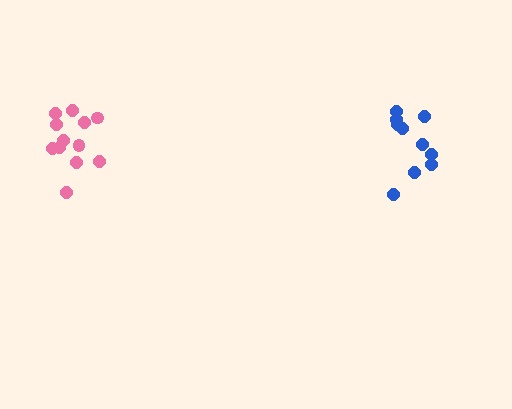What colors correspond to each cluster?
The clusters are colored: pink, blue.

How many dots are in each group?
Group 1: 12 dots, Group 2: 10 dots (22 total).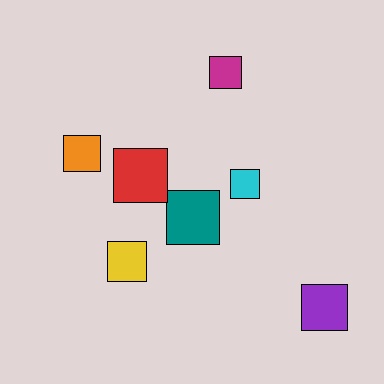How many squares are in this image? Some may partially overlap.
There are 7 squares.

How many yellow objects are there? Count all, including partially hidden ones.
There is 1 yellow object.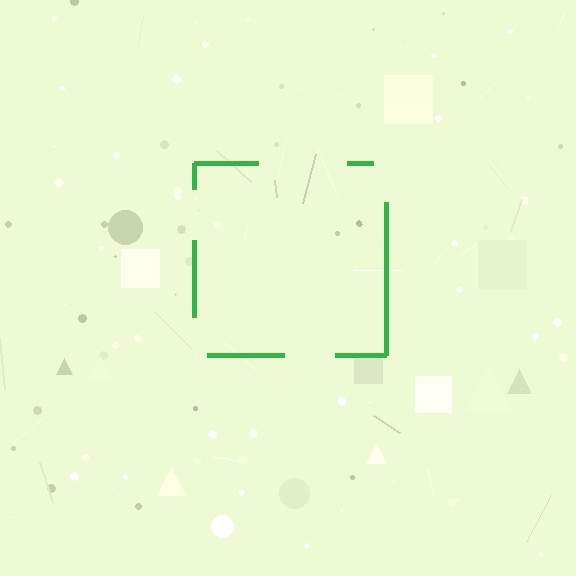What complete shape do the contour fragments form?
The contour fragments form a square.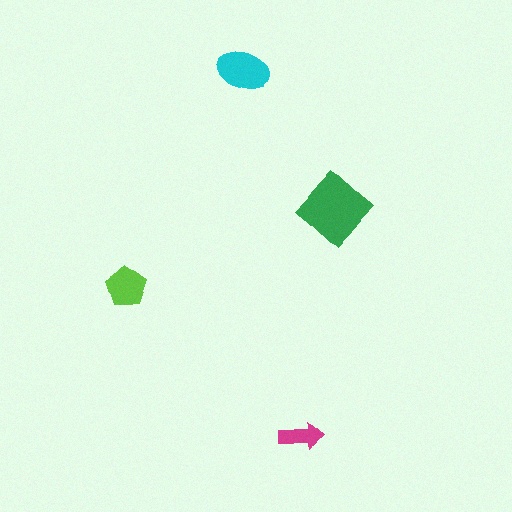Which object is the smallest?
The magenta arrow.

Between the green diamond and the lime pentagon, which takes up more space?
The green diamond.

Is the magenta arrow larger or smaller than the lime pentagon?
Smaller.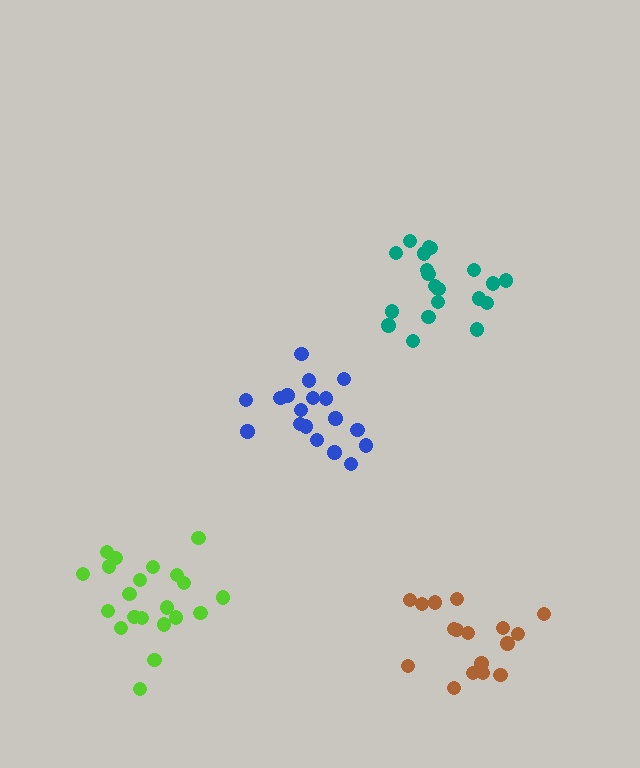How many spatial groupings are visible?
There are 4 spatial groupings.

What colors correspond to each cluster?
The clusters are colored: teal, brown, blue, lime.